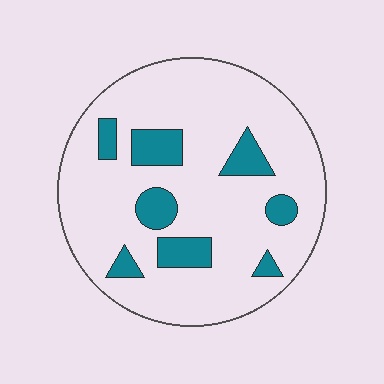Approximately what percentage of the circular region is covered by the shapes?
Approximately 15%.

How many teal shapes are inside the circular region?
8.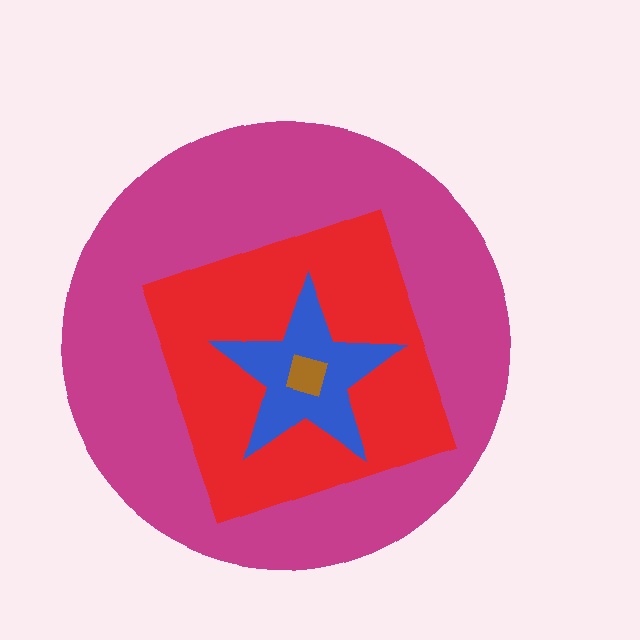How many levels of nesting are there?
4.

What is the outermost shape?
The magenta circle.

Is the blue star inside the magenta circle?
Yes.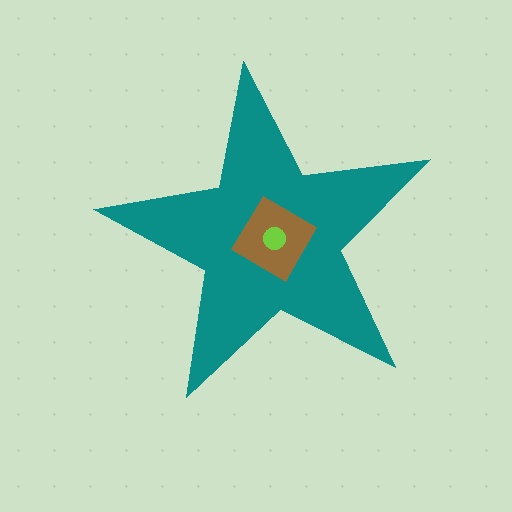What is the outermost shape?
The teal star.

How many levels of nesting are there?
3.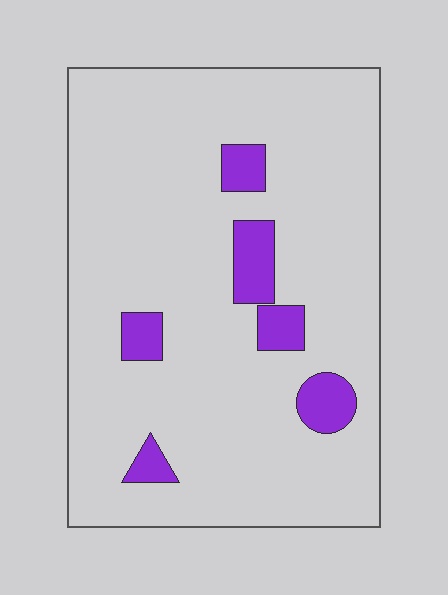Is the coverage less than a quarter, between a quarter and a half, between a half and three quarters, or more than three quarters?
Less than a quarter.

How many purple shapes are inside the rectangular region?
6.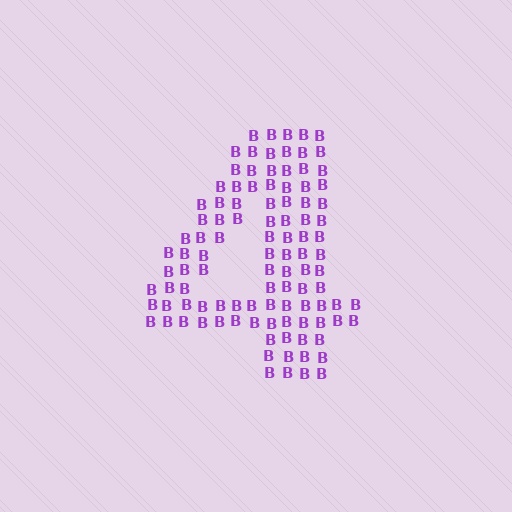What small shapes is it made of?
It is made of small letter B's.